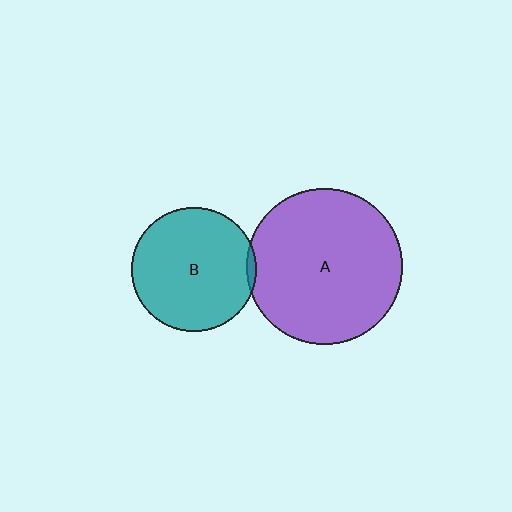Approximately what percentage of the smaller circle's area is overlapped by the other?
Approximately 5%.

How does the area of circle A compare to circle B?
Approximately 1.6 times.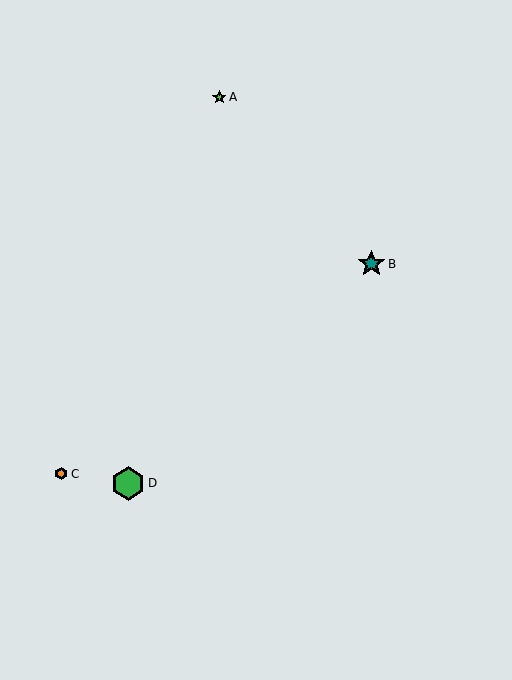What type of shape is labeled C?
Shape C is an orange hexagon.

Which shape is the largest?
The green hexagon (labeled D) is the largest.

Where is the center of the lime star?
The center of the lime star is at (219, 97).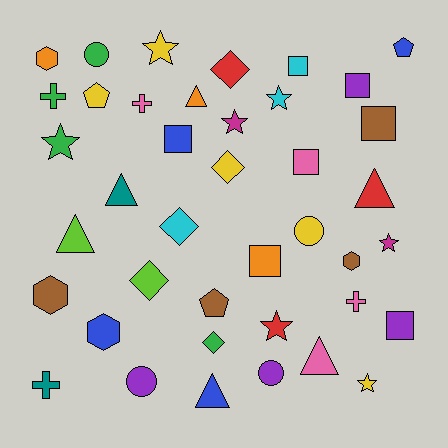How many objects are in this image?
There are 40 objects.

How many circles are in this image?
There are 4 circles.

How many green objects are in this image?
There are 4 green objects.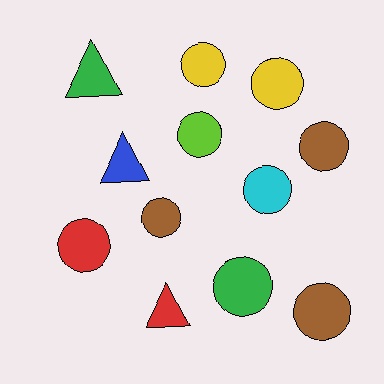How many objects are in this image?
There are 12 objects.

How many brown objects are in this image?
There are 3 brown objects.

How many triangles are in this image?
There are 3 triangles.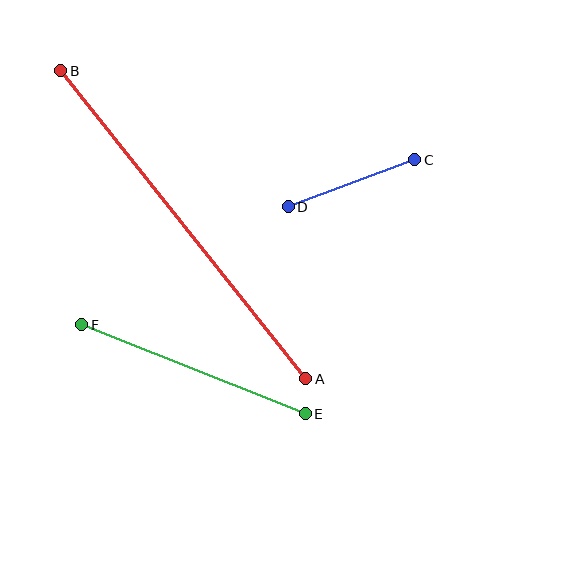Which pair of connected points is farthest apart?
Points A and B are farthest apart.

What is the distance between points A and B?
The distance is approximately 394 pixels.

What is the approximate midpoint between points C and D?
The midpoint is at approximately (351, 183) pixels.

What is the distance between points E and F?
The distance is approximately 241 pixels.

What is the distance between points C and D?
The distance is approximately 135 pixels.